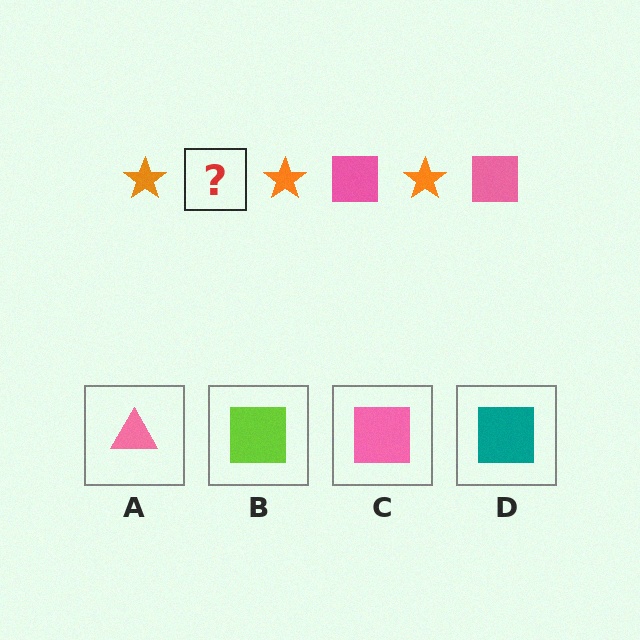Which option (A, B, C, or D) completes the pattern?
C.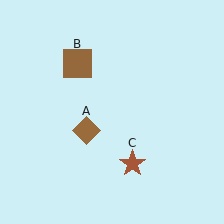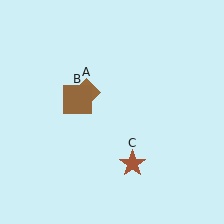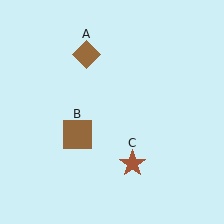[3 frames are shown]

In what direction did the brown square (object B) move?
The brown square (object B) moved down.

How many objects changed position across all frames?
2 objects changed position: brown diamond (object A), brown square (object B).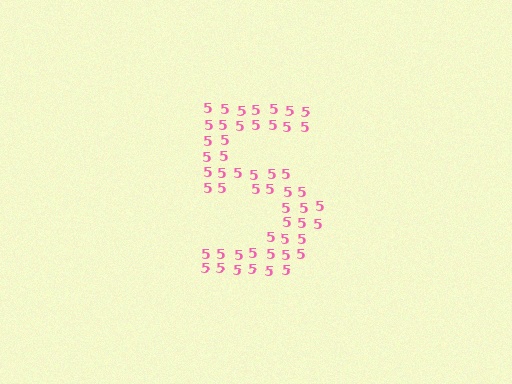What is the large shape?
The large shape is the digit 5.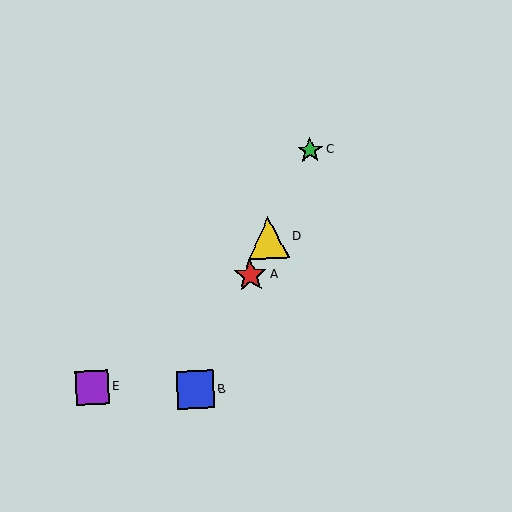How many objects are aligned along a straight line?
4 objects (A, B, C, D) are aligned along a straight line.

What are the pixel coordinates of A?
Object A is at (250, 275).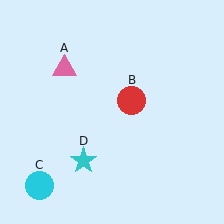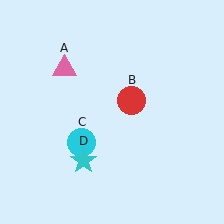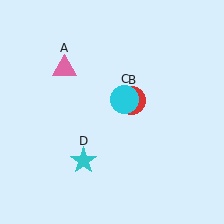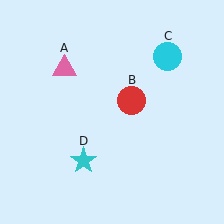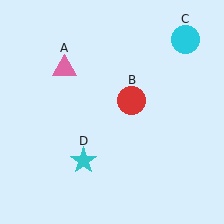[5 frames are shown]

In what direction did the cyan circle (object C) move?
The cyan circle (object C) moved up and to the right.